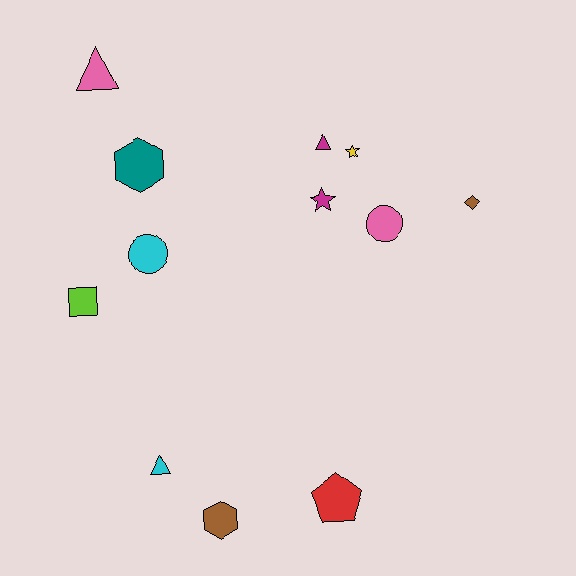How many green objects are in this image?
There are no green objects.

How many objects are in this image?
There are 12 objects.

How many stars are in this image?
There are 2 stars.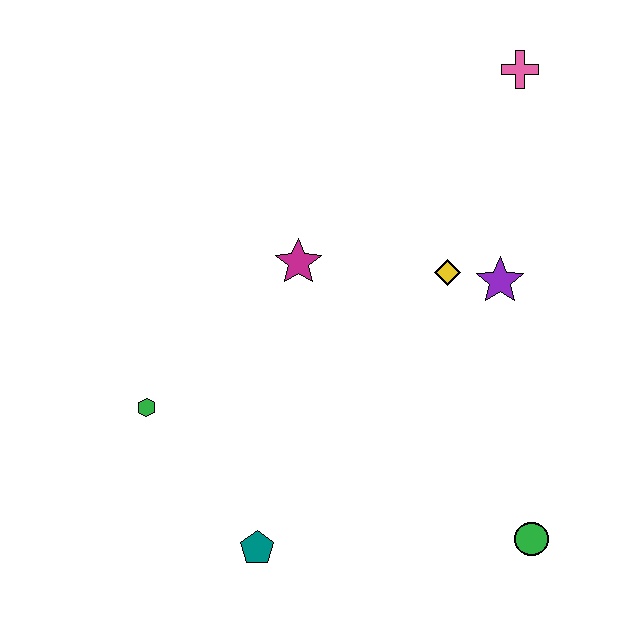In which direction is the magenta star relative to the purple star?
The magenta star is to the left of the purple star.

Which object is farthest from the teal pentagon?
The pink cross is farthest from the teal pentagon.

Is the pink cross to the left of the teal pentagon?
No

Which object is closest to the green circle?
The purple star is closest to the green circle.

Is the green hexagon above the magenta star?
No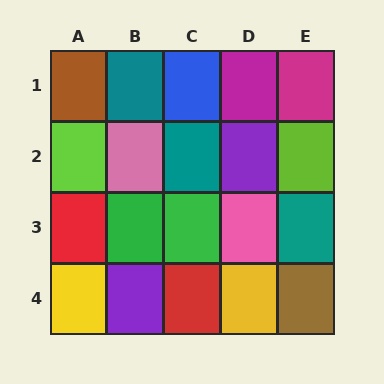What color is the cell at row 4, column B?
Purple.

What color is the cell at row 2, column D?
Purple.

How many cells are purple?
2 cells are purple.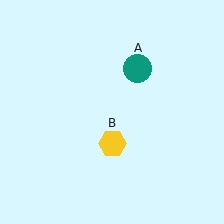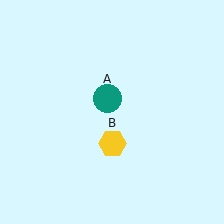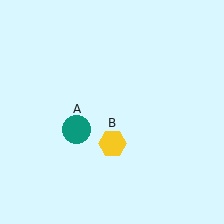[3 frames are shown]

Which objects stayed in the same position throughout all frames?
Yellow hexagon (object B) remained stationary.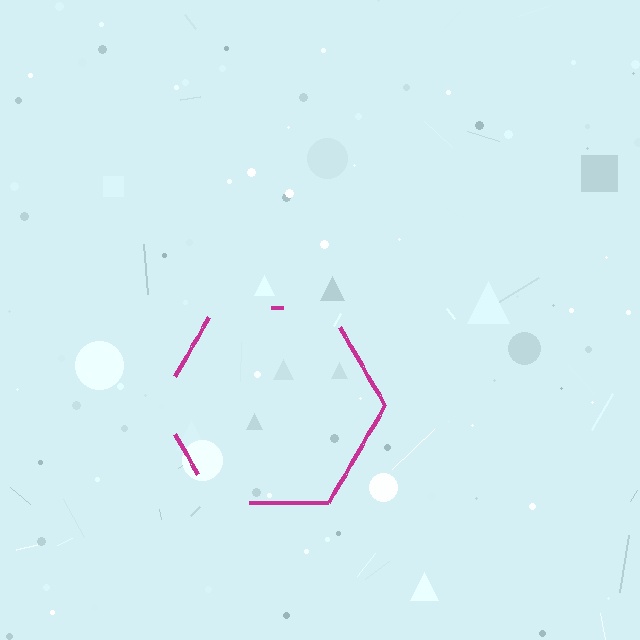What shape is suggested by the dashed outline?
The dashed outline suggests a hexagon.